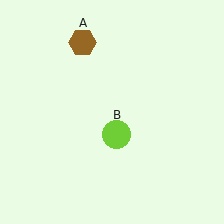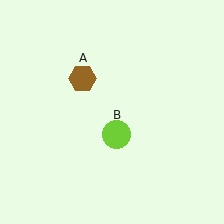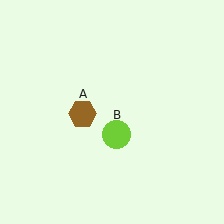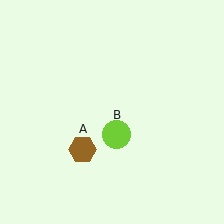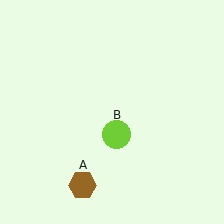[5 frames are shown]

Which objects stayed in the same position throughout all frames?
Lime circle (object B) remained stationary.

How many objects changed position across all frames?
1 object changed position: brown hexagon (object A).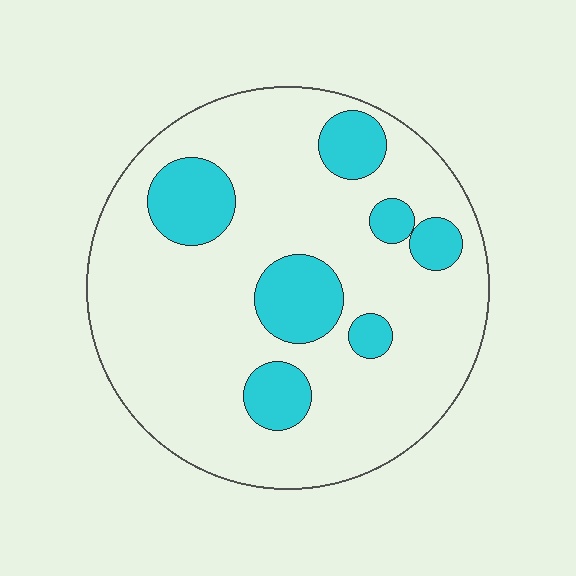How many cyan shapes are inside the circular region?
7.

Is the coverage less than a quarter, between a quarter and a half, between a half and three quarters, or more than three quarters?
Less than a quarter.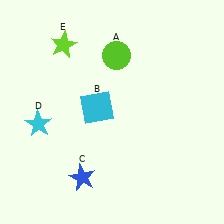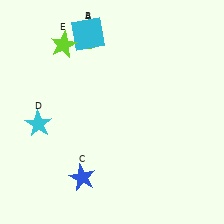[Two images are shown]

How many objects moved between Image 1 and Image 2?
2 objects moved between the two images.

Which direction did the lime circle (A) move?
The lime circle (A) moved left.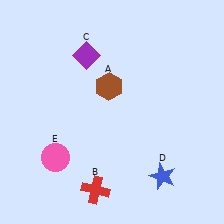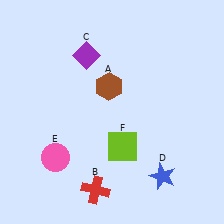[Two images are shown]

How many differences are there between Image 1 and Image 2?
There is 1 difference between the two images.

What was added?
A lime square (F) was added in Image 2.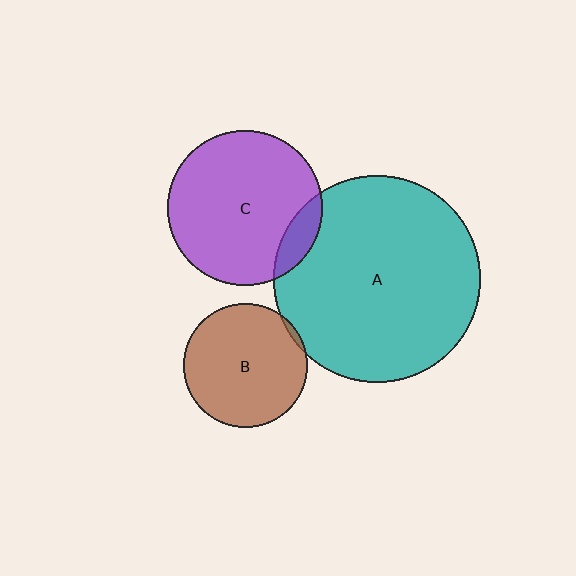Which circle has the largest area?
Circle A (teal).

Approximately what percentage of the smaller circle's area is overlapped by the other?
Approximately 10%.